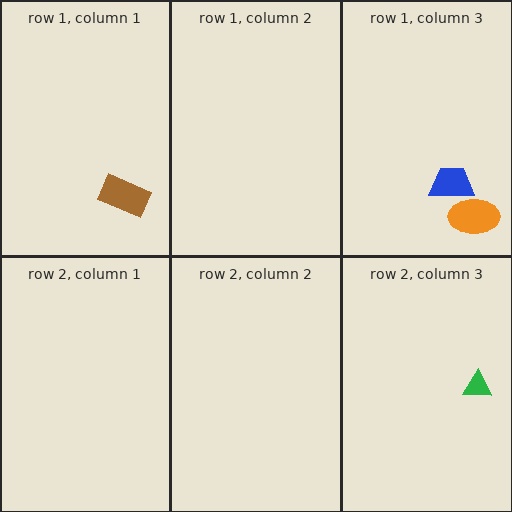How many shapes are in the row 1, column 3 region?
2.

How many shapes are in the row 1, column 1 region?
1.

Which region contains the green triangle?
The row 2, column 3 region.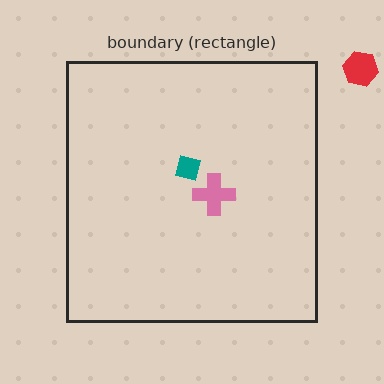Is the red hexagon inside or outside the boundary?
Outside.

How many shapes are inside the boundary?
2 inside, 1 outside.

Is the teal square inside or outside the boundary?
Inside.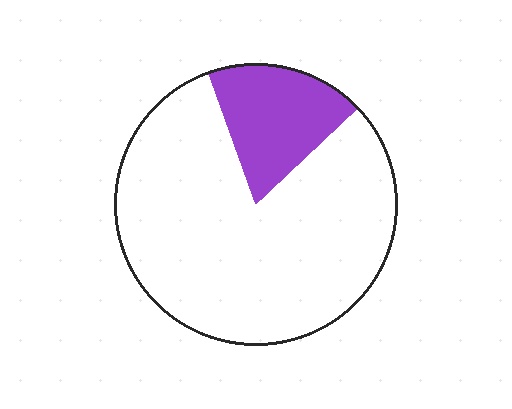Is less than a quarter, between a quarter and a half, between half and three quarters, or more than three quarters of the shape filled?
Less than a quarter.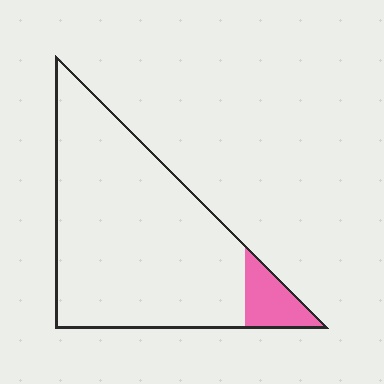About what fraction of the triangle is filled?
About one tenth (1/10).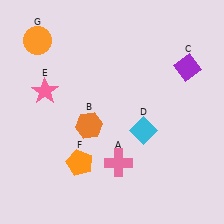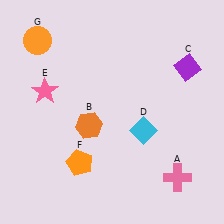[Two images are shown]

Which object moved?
The pink cross (A) moved right.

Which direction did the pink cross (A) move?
The pink cross (A) moved right.